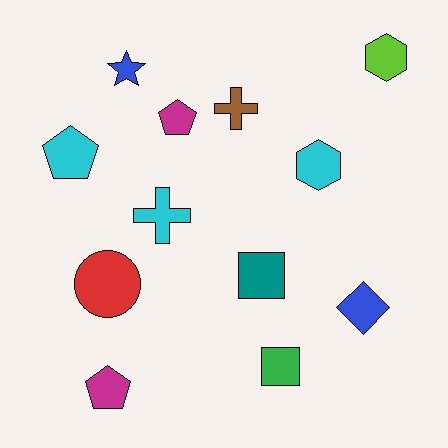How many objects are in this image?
There are 12 objects.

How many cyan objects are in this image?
There are 3 cyan objects.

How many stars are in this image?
There is 1 star.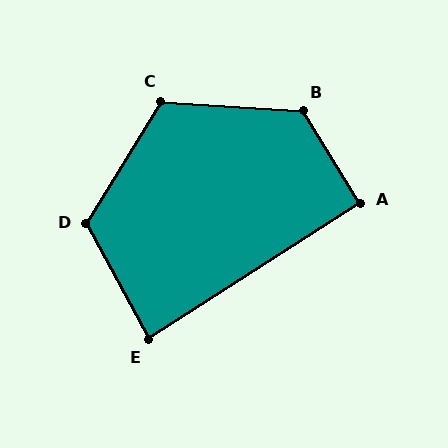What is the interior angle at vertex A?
Approximately 91 degrees (approximately right).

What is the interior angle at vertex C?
Approximately 118 degrees (obtuse).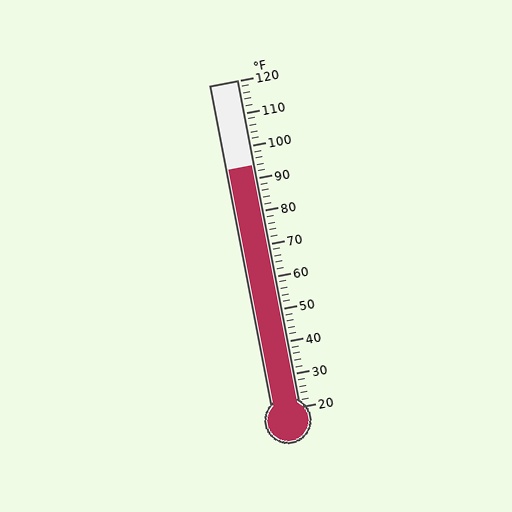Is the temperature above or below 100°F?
The temperature is below 100°F.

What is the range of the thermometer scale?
The thermometer scale ranges from 20°F to 120°F.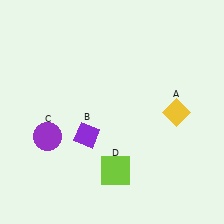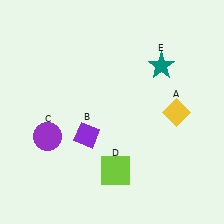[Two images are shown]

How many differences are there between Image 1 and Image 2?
There is 1 difference between the two images.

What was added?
A teal star (E) was added in Image 2.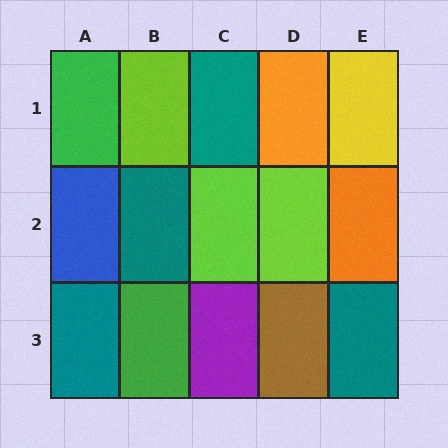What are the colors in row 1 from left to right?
Green, lime, teal, orange, yellow.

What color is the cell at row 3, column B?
Green.